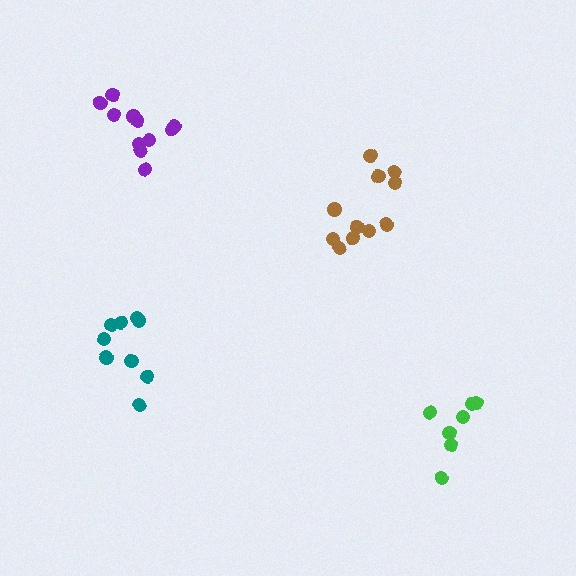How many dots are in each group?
Group 1: 11 dots, Group 2: 11 dots, Group 3: 7 dots, Group 4: 10 dots (39 total).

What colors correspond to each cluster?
The clusters are colored: brown, purple, green, teal.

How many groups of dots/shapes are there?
There are 4 groups.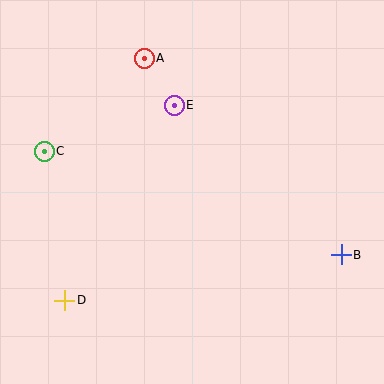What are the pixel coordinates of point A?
Point A is at (144, 58).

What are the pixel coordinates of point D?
Point D is at (64, 300).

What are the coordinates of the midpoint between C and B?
The midpoint between C and B is at (193, 203).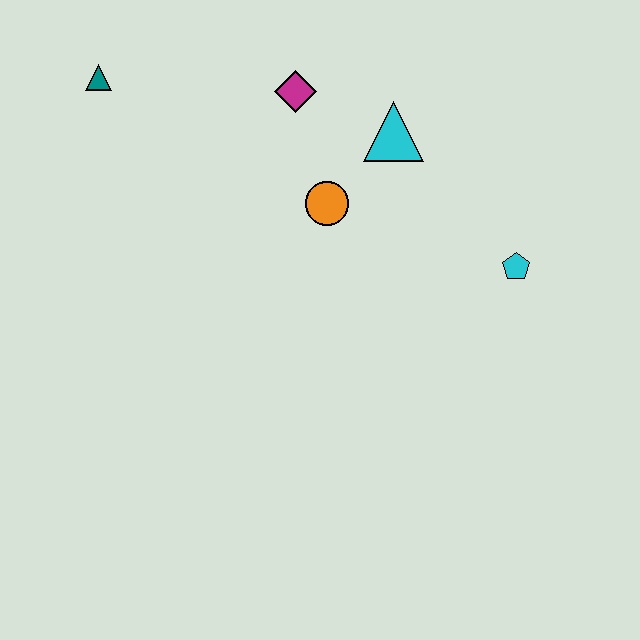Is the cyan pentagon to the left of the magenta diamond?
No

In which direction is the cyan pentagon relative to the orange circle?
The cyan pentagon is to the right of the orange circle.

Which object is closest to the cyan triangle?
The orange circle is closest to the cyan triangle.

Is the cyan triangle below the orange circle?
No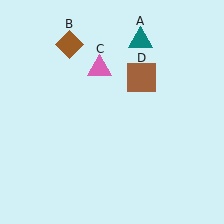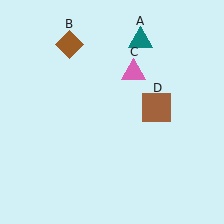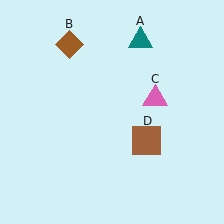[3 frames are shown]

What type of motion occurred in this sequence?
The pink triangle (object C), brown square (object D) rotated clockwise around the center of the scene.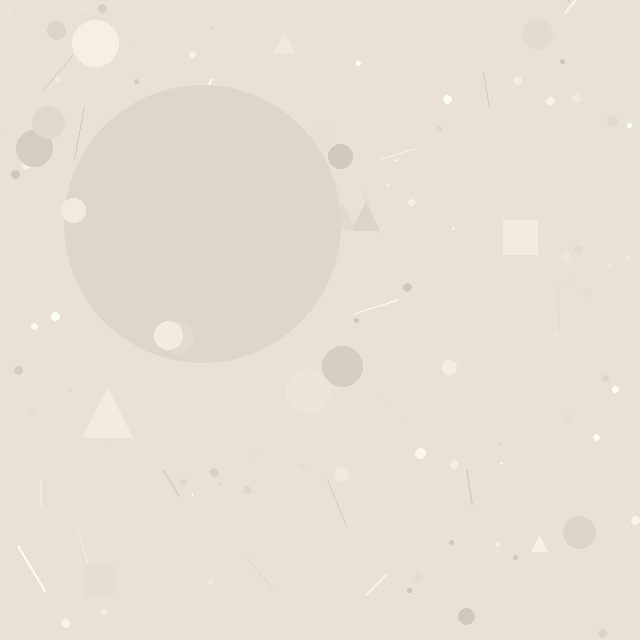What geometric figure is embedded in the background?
A circle is embedded in the background.